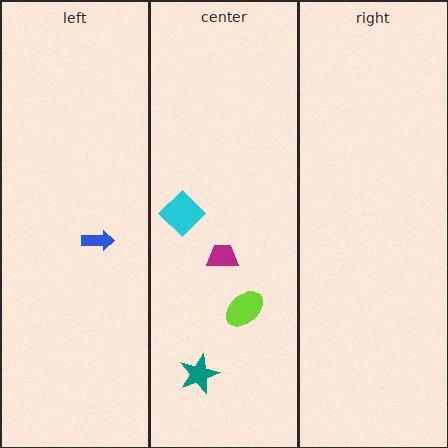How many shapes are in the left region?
1.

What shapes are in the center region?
The lime ellipse, the magenta trapezoid, the teal star, the cyan diamond.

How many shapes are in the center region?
4.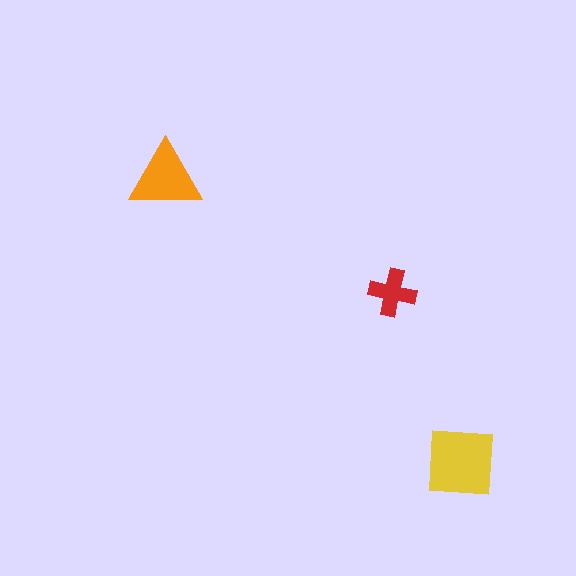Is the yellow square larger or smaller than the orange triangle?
Larger.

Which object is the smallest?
The red cross.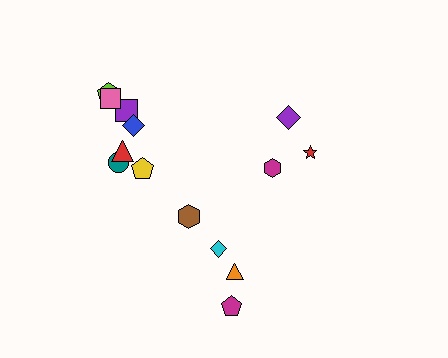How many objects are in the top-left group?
There are 7 objects.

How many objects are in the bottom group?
There are 4 objects.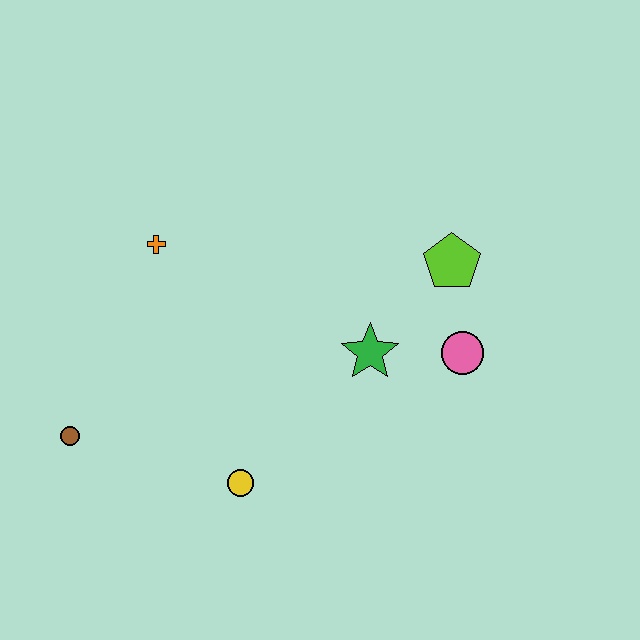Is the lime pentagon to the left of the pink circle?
Yes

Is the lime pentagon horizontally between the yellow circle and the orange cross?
No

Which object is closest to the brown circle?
The yellow circle is closest to the brown circle.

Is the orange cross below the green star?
No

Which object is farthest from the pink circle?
The brown circle is farthest from the pink circle.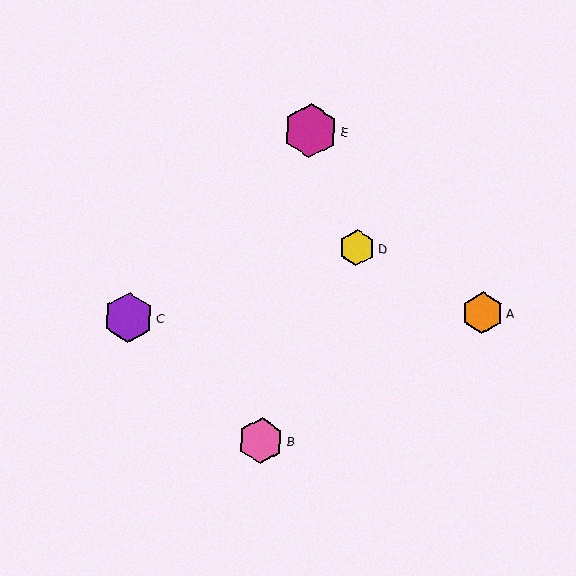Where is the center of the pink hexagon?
The center of the pink hexagon is at (261, 441).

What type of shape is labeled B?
Shape B is a pink hexagon.